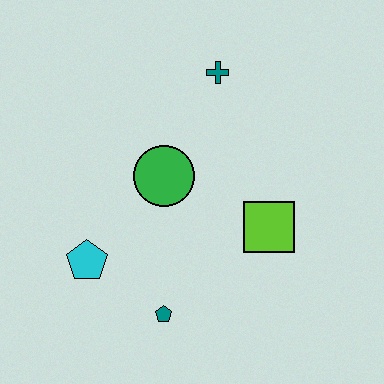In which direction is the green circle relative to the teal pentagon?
The green circle is above the teal pentagon.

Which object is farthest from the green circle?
The teal pentagon is farthest from the green circle.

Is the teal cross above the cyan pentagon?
Yes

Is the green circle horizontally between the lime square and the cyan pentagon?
Yes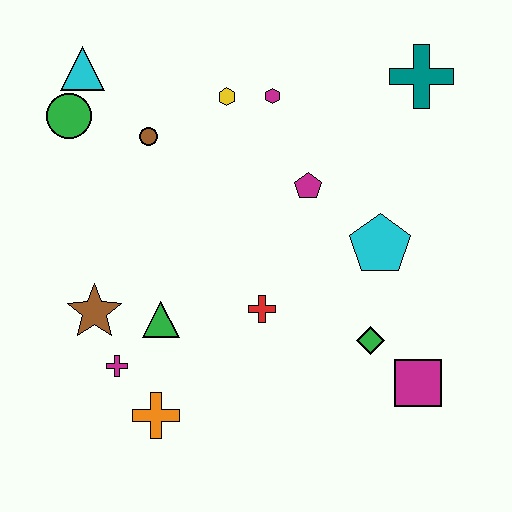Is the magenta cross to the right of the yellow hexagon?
No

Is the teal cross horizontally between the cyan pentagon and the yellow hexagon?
No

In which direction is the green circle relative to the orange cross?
The green circle is above the orange cross.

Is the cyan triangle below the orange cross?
No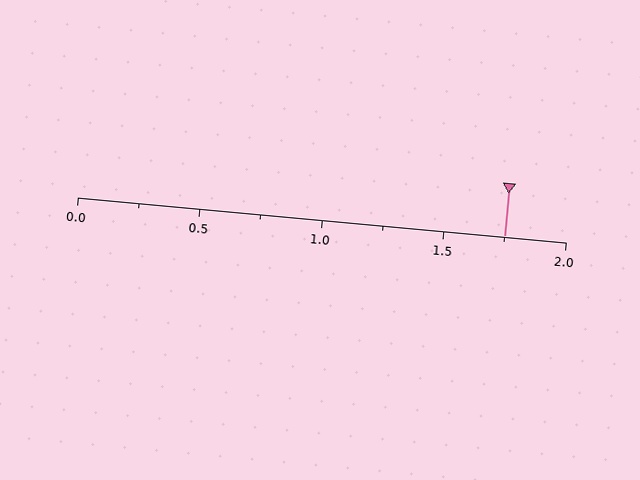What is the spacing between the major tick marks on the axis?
The major ticks are spaced 0.5 apart.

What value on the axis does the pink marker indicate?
The marker indicates approximately 1.75.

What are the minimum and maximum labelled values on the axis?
The axis runs from 0.0 to 2.0.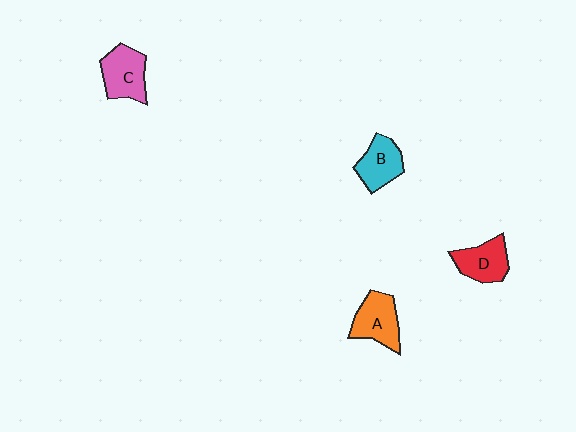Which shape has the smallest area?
Shape B (cyan).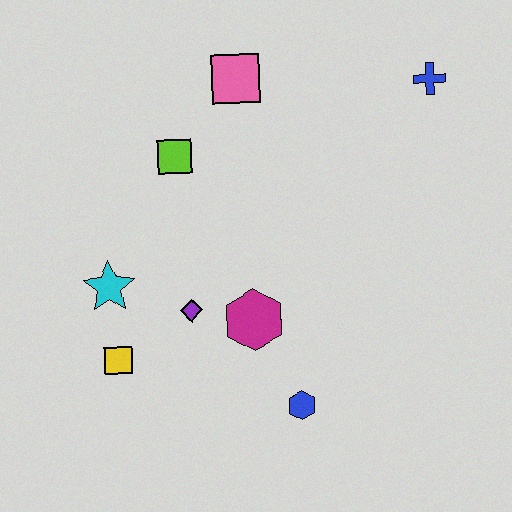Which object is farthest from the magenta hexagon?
The blue cross is farthest from the magenta hexagon.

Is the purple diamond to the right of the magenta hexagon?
No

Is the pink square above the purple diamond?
Yes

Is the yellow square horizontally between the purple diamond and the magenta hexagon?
No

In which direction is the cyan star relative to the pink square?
The cyan star is below the pink square.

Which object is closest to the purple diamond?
The magenta hexagon is closest to the purple diamond.